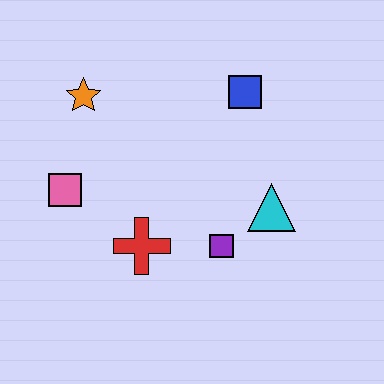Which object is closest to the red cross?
The purple square is closest to the red cross.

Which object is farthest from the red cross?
The blue square is farthest from the red cross.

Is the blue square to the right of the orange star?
Yes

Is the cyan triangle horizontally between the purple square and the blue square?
No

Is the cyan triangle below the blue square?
Yes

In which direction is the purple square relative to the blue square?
The purple square is below the blue square.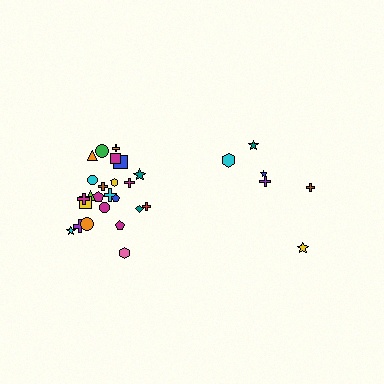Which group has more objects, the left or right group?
The left group.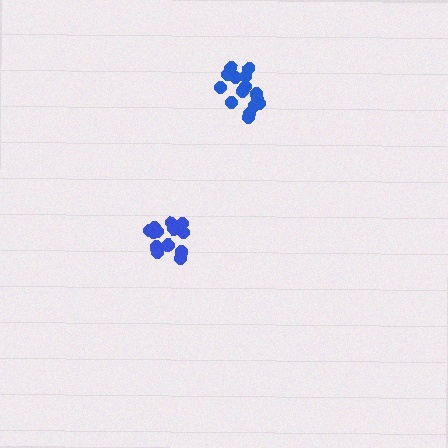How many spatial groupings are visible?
There are 2 spatial groupings.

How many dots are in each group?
Group 1: 17 dots, Group 2: 15 dots (32 total).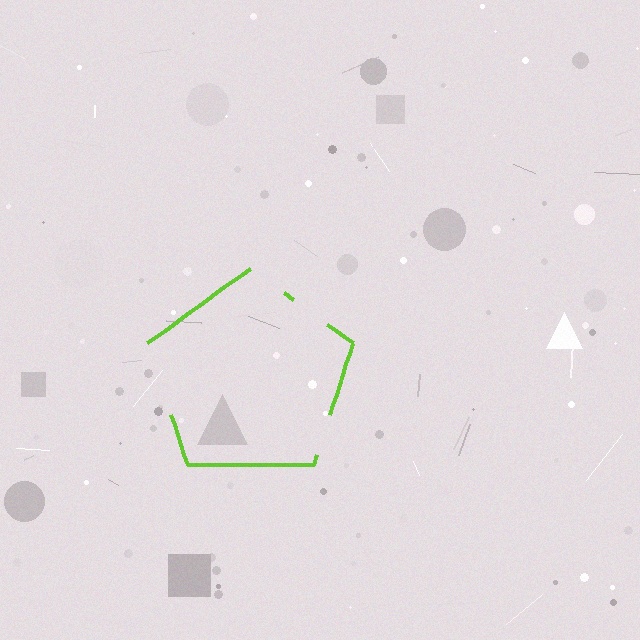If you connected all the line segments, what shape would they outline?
They would outline a pentagon.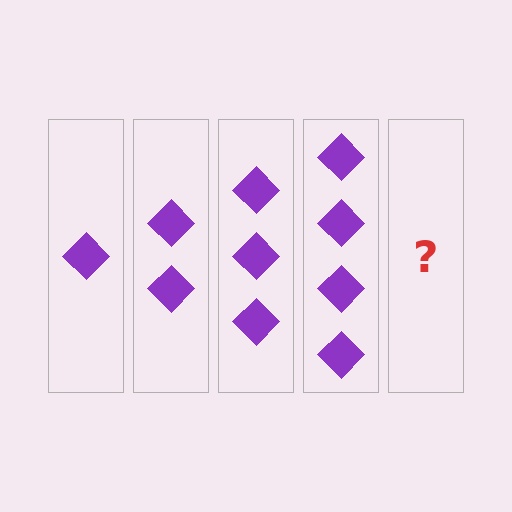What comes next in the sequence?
The next element should be 5 diamonds.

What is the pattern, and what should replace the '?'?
The pattern is that each step adds one more diamond. The '?' should be 5 diamonds.